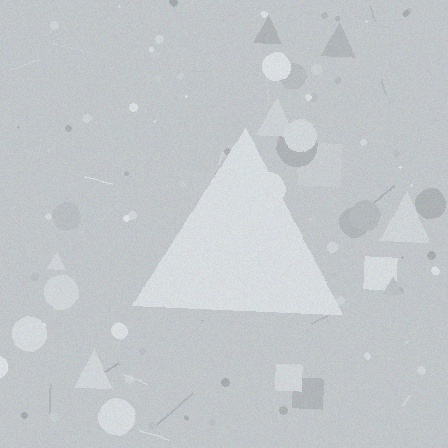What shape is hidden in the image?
A triangle is hidden in the image.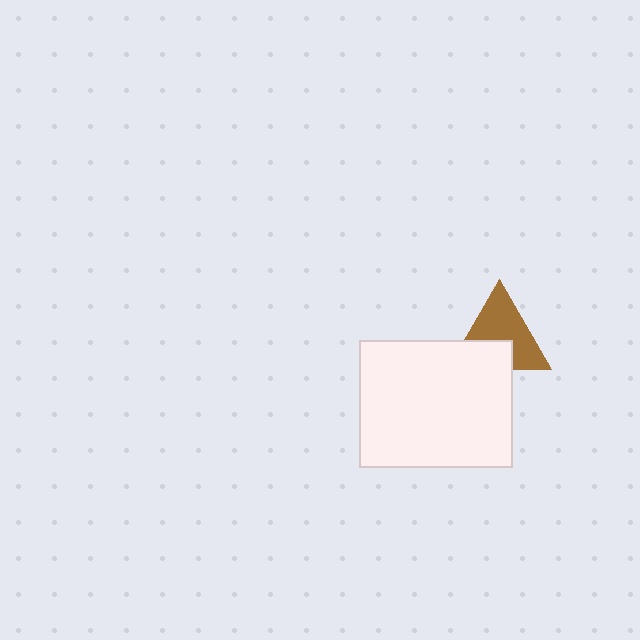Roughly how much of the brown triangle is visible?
About half of it is visible (roughly 64%).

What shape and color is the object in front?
The object in front is a white rectangle.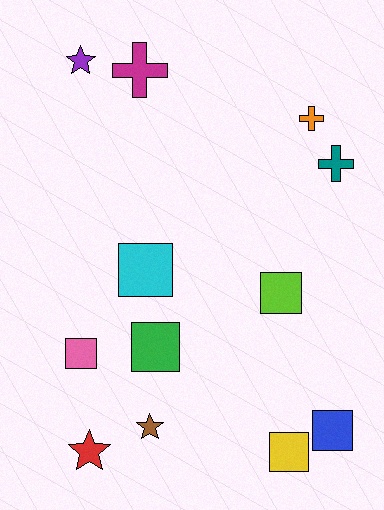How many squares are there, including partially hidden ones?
There are 6 squares.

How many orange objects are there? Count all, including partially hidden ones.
There is 1 orange object.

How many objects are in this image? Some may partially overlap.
There are 12 objects.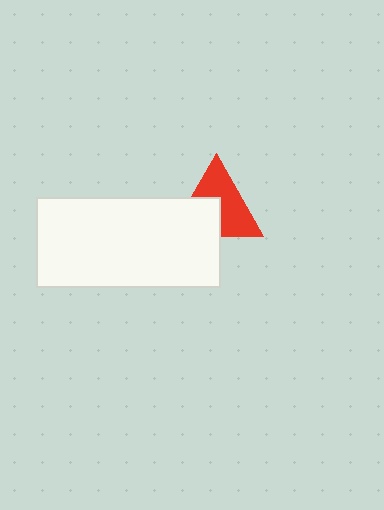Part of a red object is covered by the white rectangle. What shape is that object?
It is a triangle.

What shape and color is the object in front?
The object in front is a white rectangle.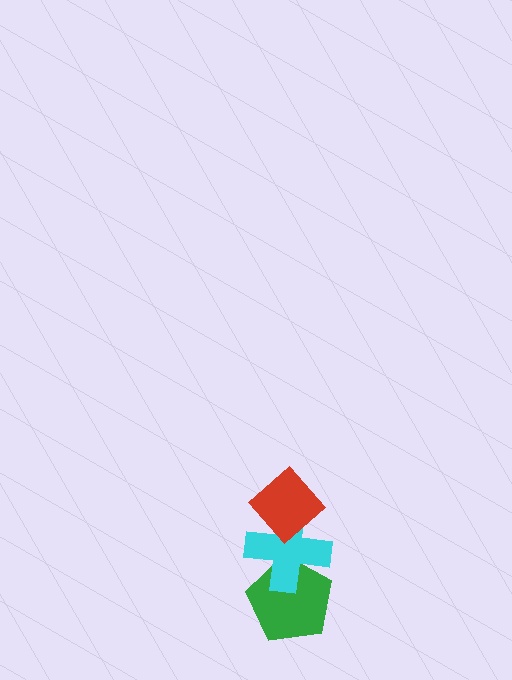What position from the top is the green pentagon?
The green pentagon is 3rd from the top.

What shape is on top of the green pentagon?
The cyan cross is on top of the green pentagon.